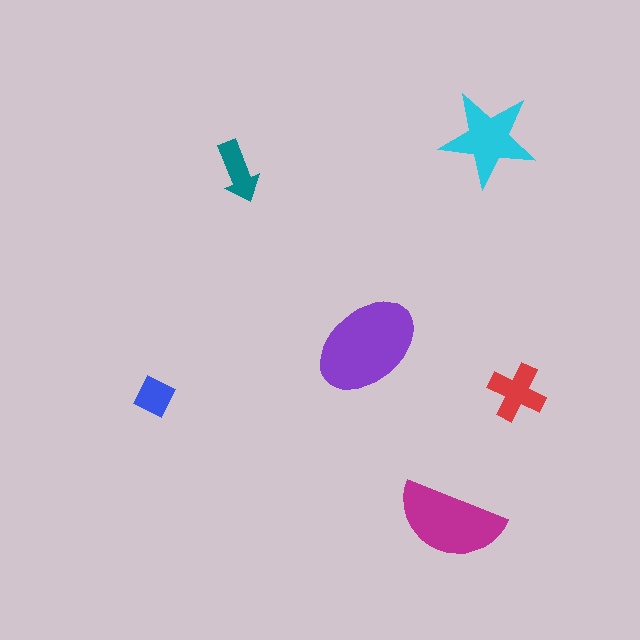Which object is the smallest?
The blue square.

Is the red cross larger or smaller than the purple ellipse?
Smaller.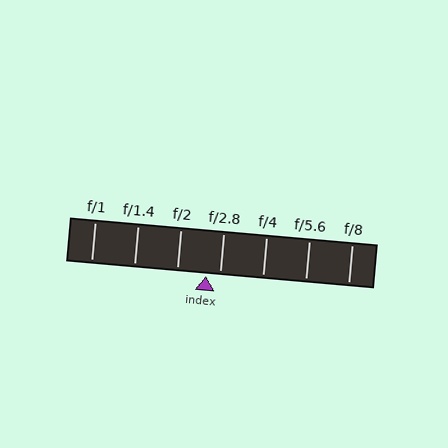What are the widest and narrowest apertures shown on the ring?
The widest aperture shown is f/1 and the narrowest is f/8.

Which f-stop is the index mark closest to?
The index mark is closest to f/2.8.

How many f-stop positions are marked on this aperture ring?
There are 7 f-stop positions marked.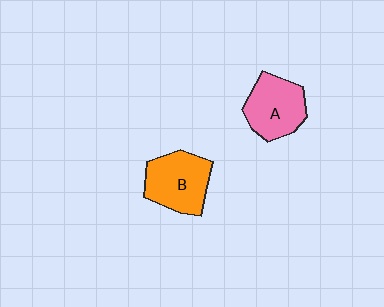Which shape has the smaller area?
Shape A (pink).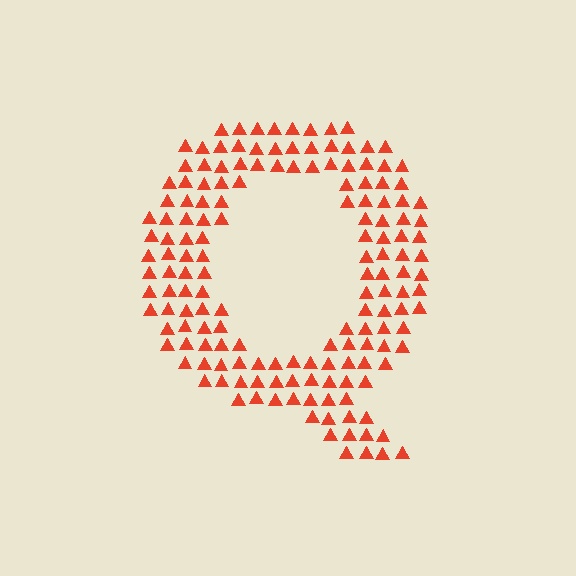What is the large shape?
The large shape is the letter Q.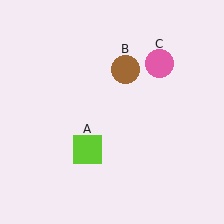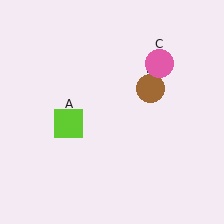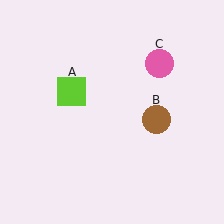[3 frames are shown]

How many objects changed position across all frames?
2 objects changed position: lime square (object A), brown circle (object B).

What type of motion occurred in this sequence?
The lime square (object A), brown circle (object B) rotated clockwise around the center of the scene.